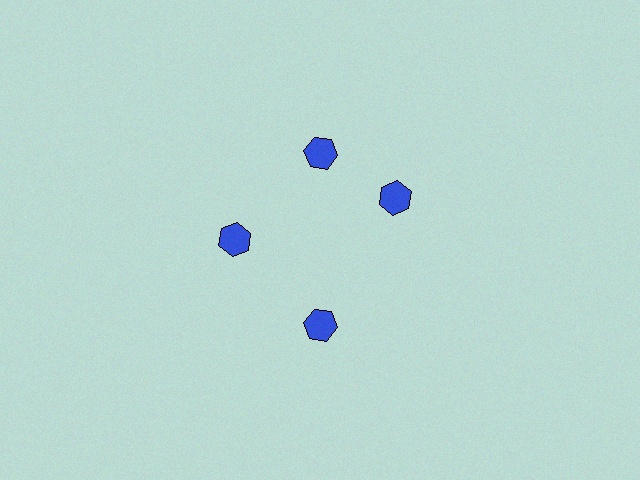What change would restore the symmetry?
The symmetry would be restored by rotating it back into even spacing with its neighbors so that all 4 hexagons sit at equal angles and equal distance from the center.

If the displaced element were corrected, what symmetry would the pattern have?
It would have 4-fold rotational symmetry — the pattern would map onto itself every 90 degrees.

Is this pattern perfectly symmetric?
No. The 4 blue hexagons are arranged in a ring, but one element near the 3 o'clock position is rotated out of alignment along the ring, breaking the 4-fold rotational symmetry.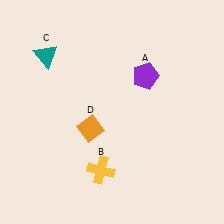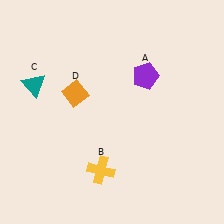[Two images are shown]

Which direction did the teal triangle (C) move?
The teal triangle (C) moved down.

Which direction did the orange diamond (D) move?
The orange diamond (D) moved up.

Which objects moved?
The objects that moved are: the teal triangle (C), the orange diamond (D).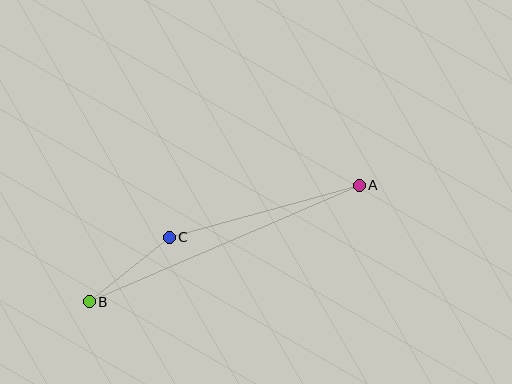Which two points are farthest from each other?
Points A and B are farthest from each other.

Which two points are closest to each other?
Points B and C are closest to each other.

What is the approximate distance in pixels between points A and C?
The distance between A and C is approximately 197 pixels.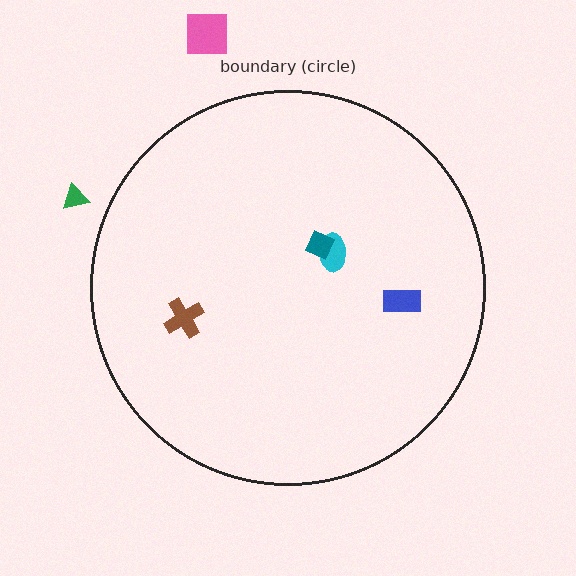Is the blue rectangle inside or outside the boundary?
Inside.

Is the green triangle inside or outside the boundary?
Outside.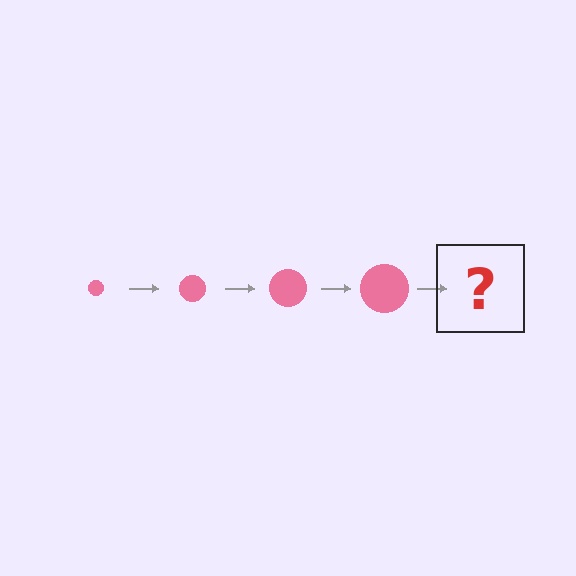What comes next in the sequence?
The next element should be a pink circle, larger than the previous one.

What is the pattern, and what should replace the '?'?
The pattern is that the circle gets progressively larger each step. The '?' should be a pink circle, larger than the previous one.